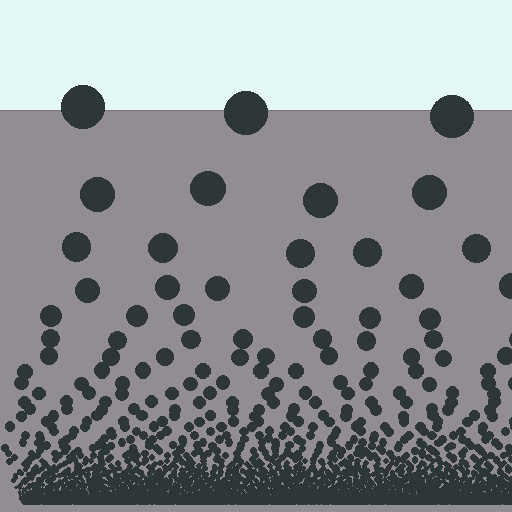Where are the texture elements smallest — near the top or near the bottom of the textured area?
Near the bottom.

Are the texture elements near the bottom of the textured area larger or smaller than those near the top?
Smaller. The gradient is inverted — elements near the bottom are smaller and denser.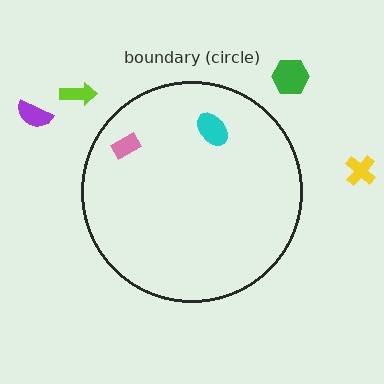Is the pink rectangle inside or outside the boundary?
Inside.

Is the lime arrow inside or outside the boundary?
Outside.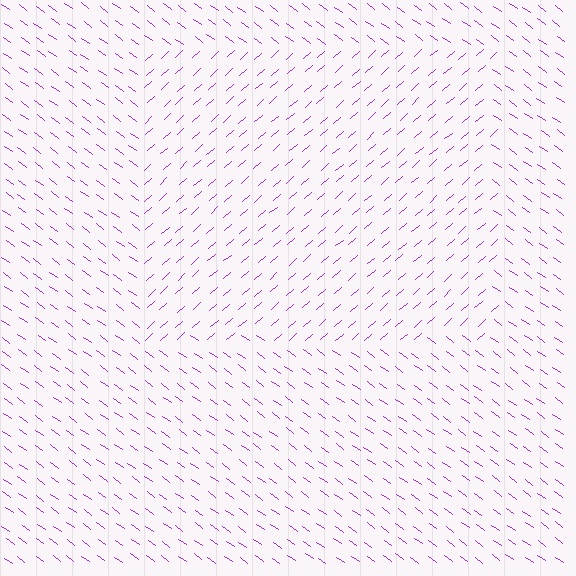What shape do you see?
I see a rectangle.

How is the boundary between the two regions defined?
The boundary is defined purely by a change in line orientation (approximately 77 degrees difference). All lines are the same color and thickness.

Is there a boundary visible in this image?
Yes, there is a texture boundary formed by a change in line orientation.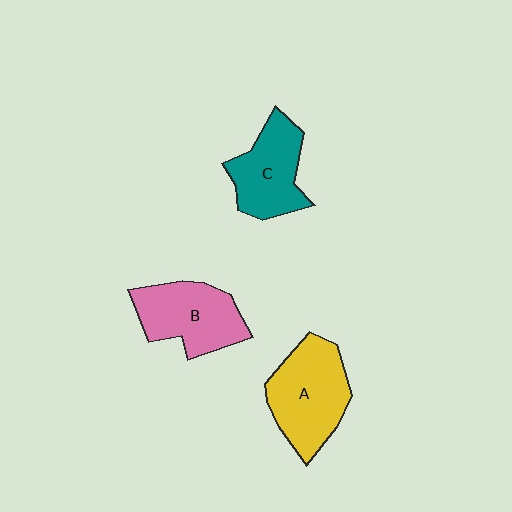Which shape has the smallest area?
Shape C (teal).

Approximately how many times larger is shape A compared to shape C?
Approximately 1.2 times.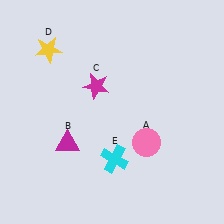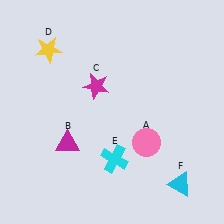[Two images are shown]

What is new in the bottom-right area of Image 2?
A cyan triangle (F) was added in the bottom-right area of Image 2.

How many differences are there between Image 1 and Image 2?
There is 1 difference between the two images.